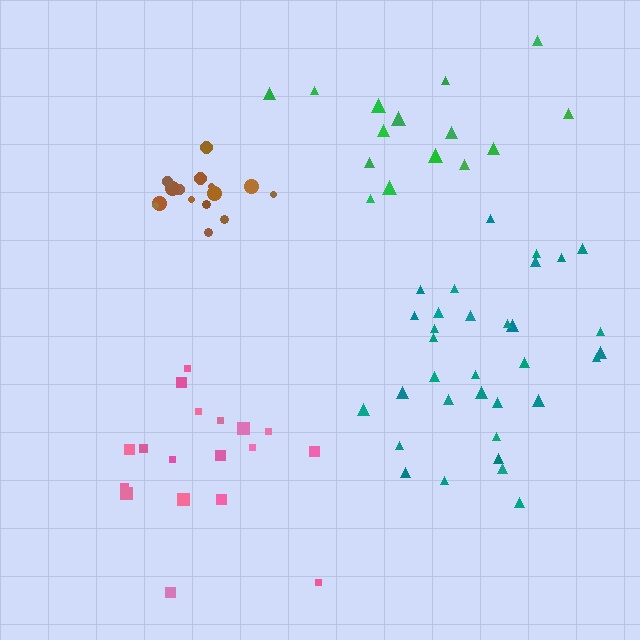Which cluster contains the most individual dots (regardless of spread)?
Teal (33).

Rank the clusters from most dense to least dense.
brown, teal, pink, green.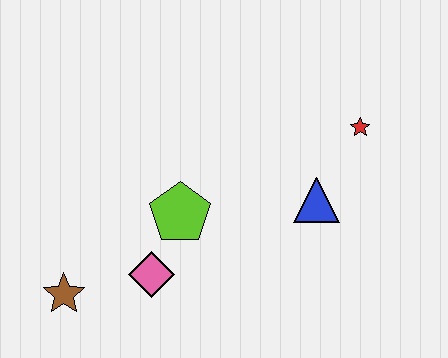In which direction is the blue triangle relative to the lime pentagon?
The blue triangle is to the right of the lime pentagon.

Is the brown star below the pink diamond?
Yes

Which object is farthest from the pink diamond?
The red star is farthest from the pink diamond.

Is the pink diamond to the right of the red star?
No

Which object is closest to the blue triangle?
The red star is closest to the blue triangle.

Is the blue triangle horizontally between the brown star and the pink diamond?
No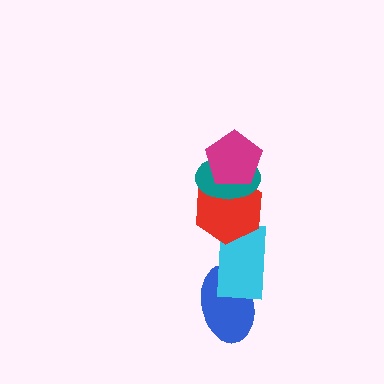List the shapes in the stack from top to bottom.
From top to bottom: the magenta pentagon, the teal ellipse, the red hexagon, the cyan rectangle, the blue ellipse.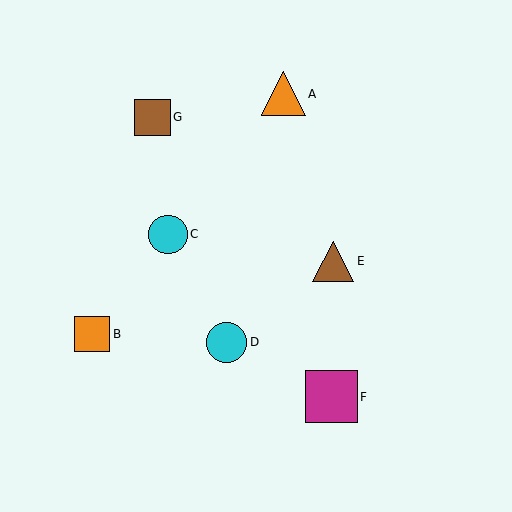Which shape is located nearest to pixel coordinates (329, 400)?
The magenta square (labeled F) at (331, 397) is nearest to that location.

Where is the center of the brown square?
The center of the brown square is at (152, 117).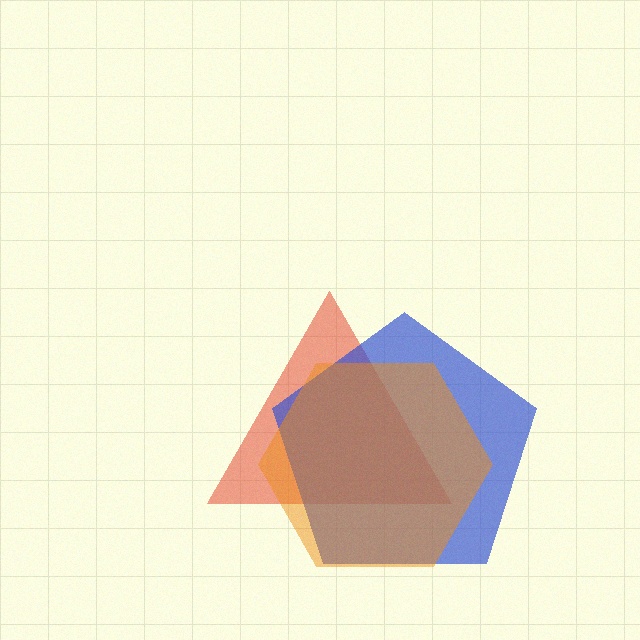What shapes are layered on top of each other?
The layered shapes are: a red triangle, a blue pentagon, an orange hexagon.